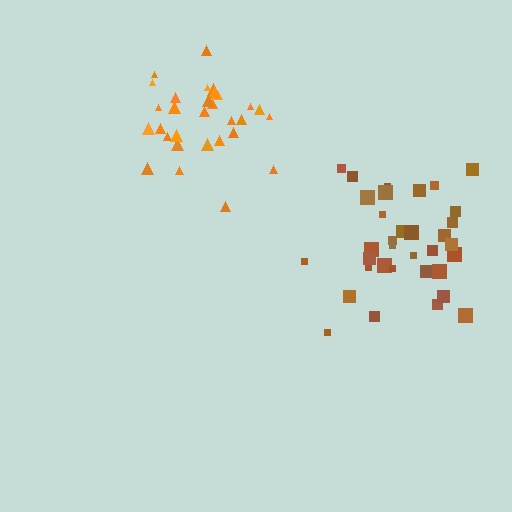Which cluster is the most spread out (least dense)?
Orange.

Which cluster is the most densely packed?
Brown.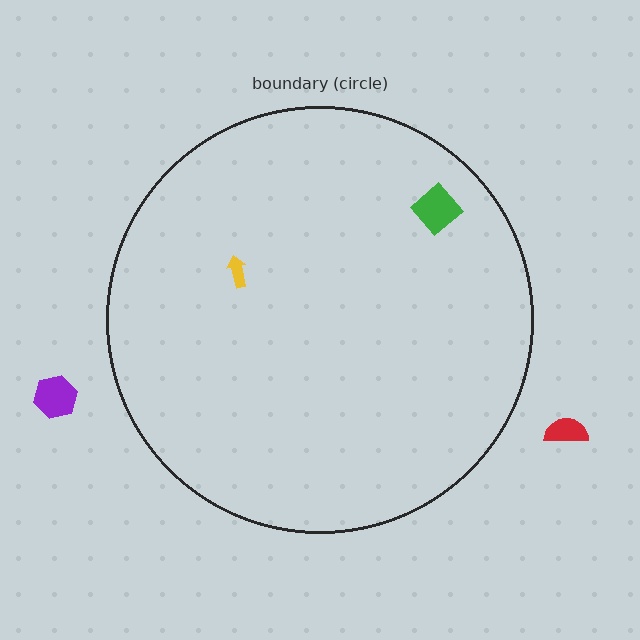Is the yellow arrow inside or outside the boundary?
Inside.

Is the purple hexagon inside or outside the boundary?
Outside.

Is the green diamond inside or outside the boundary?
Inside.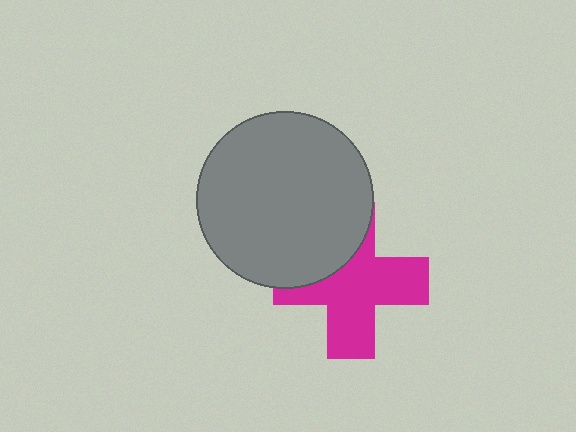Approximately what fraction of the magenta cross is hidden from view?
Roughly 32% of the magenta cross is hidden behind the gray circle.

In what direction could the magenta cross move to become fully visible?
The magenta cross could move toward the lower-right. That would shift it out from behind the gray circle entirely.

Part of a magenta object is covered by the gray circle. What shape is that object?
It is a cross.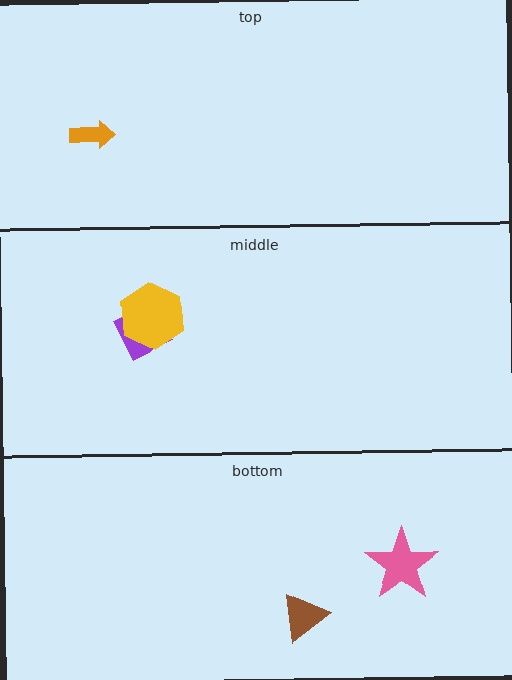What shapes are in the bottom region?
The brown triangle, the pink star.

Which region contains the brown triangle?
The bottom region.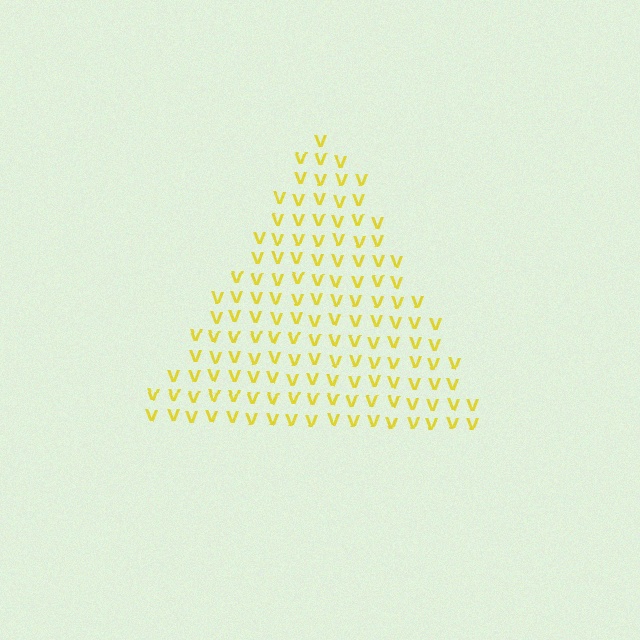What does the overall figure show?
The overall figure shows a triangle.